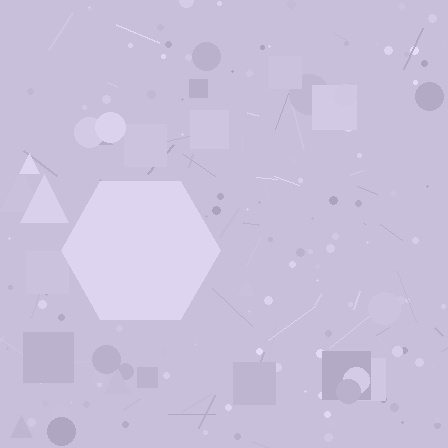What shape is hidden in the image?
A hexagon is hidden in the image.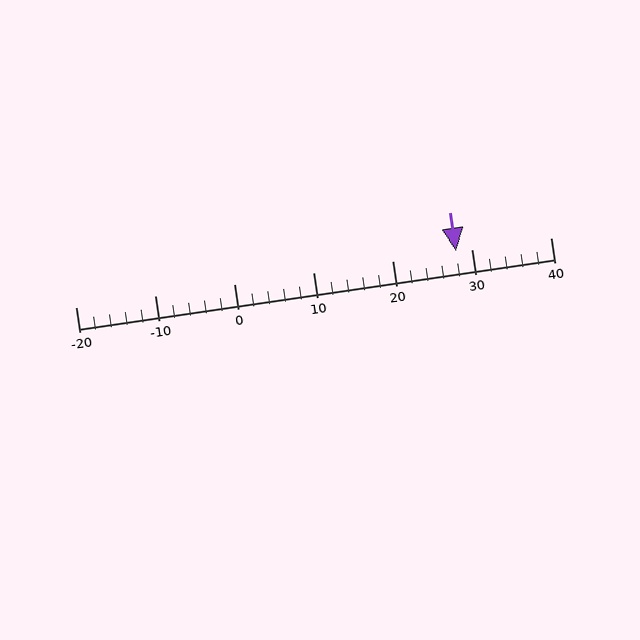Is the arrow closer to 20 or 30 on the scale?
The arrow is closer to 30.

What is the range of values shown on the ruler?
The ruler shows values from -20 to 40.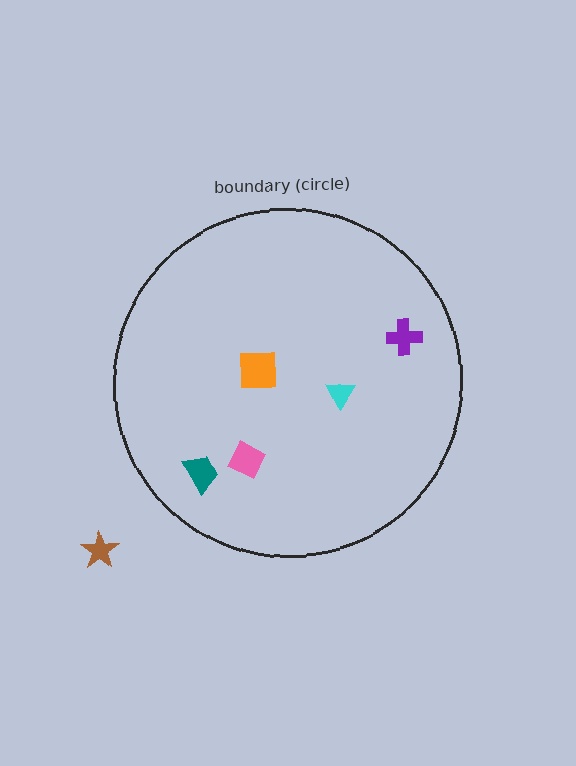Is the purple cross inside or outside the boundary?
Inside.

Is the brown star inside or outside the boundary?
Outside.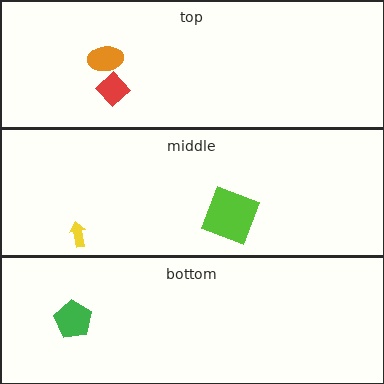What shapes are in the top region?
The red diamond, the orange ellipse.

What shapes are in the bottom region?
The green pentagon.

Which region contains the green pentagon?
The bottom region.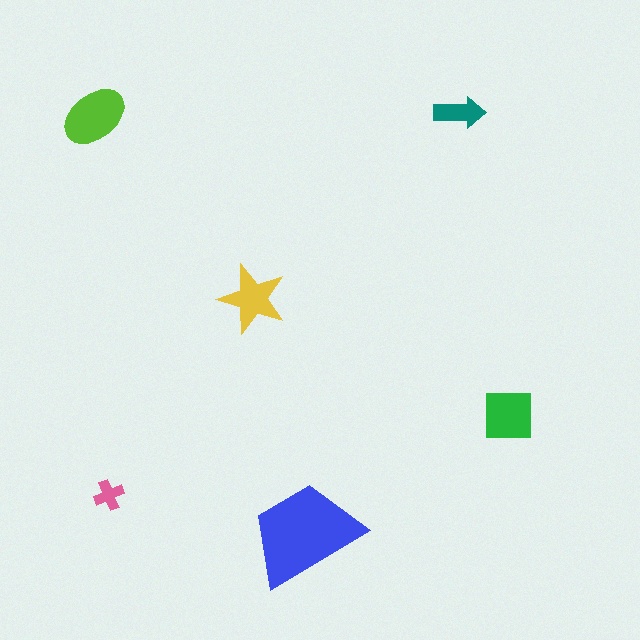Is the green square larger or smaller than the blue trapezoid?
Smaller.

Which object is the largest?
The blue trapezoid.